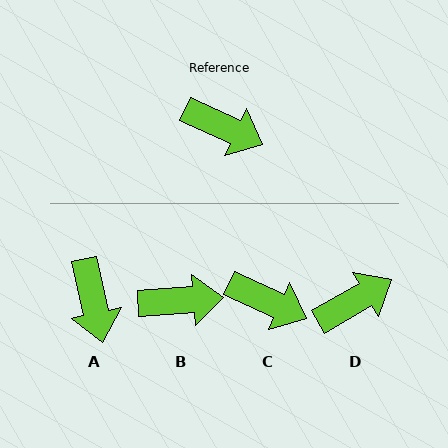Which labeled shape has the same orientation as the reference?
C.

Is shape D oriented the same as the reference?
No, it is off by about 55 degrees.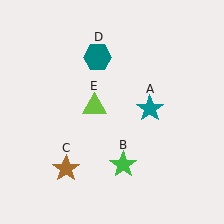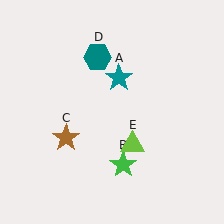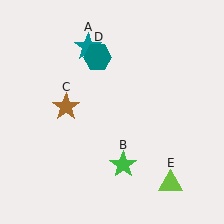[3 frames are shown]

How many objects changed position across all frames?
3 objects changed position: teal star (object A), brown star (object C), lime triangle (object E).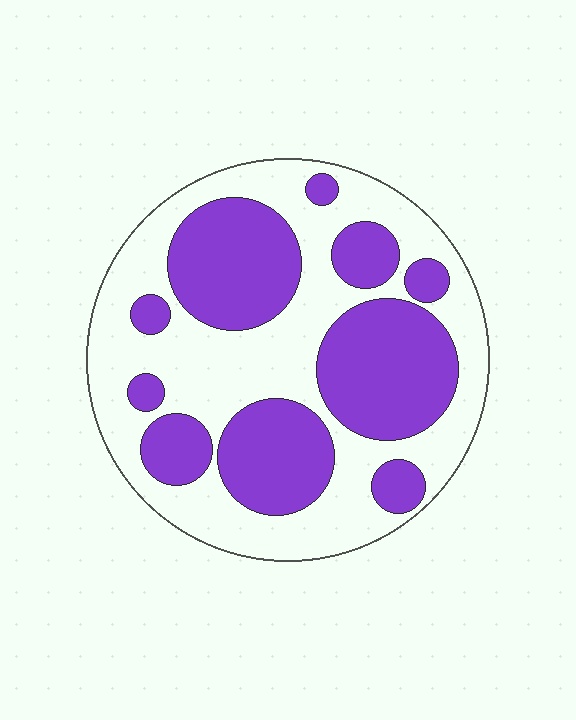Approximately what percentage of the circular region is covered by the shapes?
Approximately 45%.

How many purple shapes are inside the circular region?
10.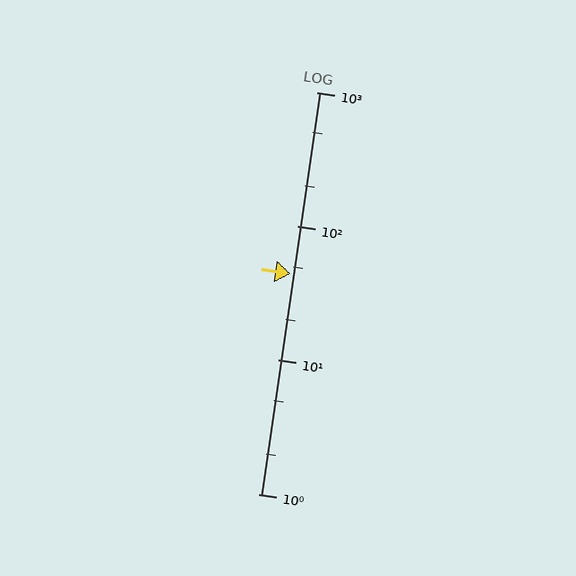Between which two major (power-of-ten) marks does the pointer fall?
The pointer is between 10 and 100.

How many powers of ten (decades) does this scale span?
The scale spans 3 decades, from 1 to 1000.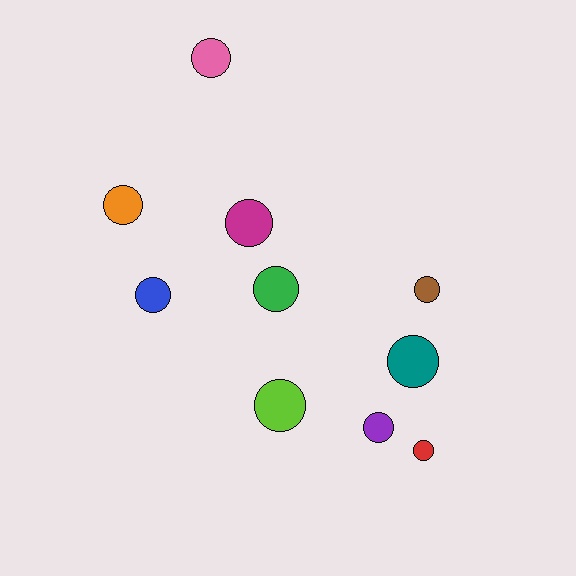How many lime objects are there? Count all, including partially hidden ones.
There is 1 lime object.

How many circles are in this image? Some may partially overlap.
There are 10 circles.